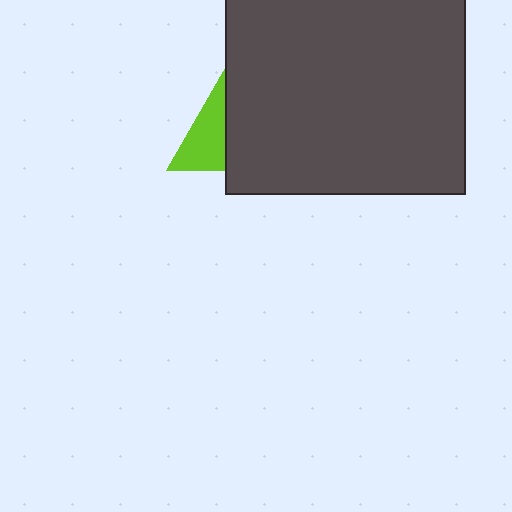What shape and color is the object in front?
The object in front is a dark gray square.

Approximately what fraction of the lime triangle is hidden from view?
Roughly 63% of the lime triangle is hidden behind the dark gray square.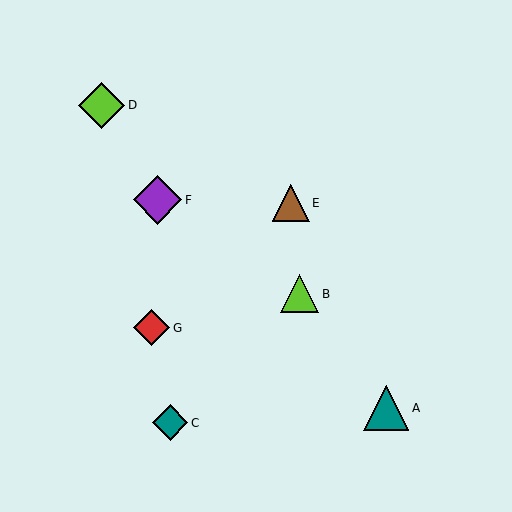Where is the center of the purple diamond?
The center of the purple diamond is at (157, 200).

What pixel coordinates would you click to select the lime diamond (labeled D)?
Click at (102, 105) to select the lime diamond D.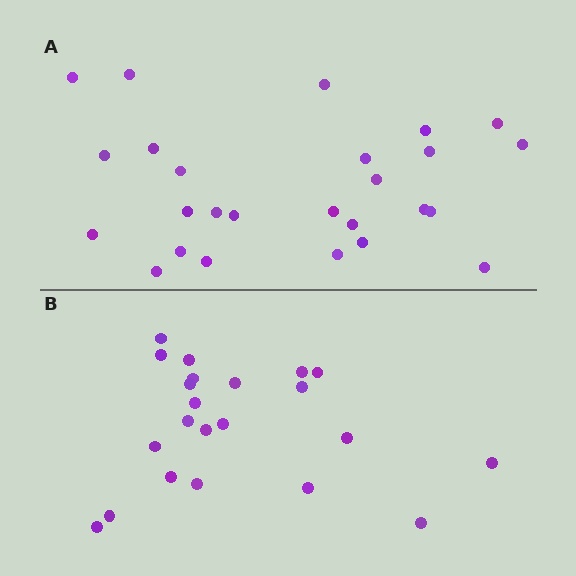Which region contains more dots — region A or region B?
Region A (the top region) has more dots.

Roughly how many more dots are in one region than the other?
Region A has about 4 more dots than region B.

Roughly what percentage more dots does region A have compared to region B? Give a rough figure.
About 20% more.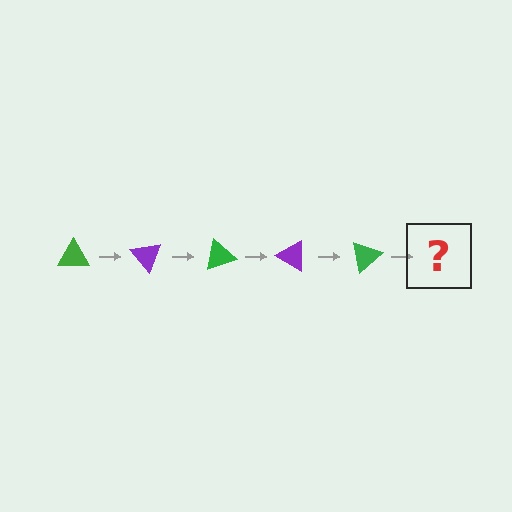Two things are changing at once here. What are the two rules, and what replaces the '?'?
The two rules are that it rotates 50 degrees each step and the color cycles through green and purple. The '?' should be a purple triangle, rotated 250 degrees from the start.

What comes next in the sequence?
The next element should be a purple triangle, rotated 250 degrees from the start.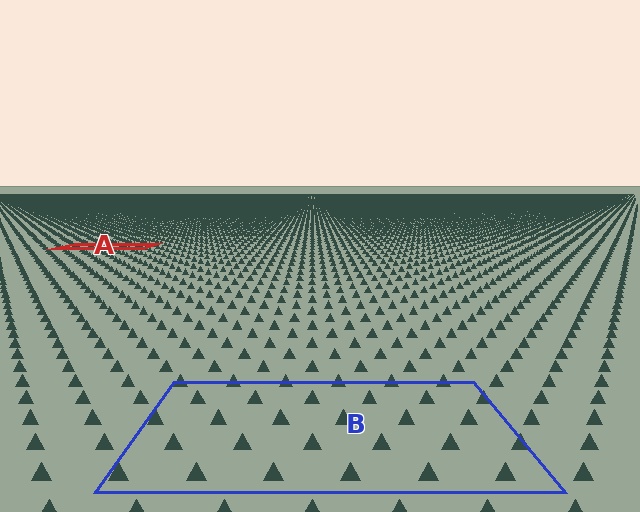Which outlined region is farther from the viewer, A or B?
Region A is farther from the viewer — the texture elements inside it appear smaller and more densely packed.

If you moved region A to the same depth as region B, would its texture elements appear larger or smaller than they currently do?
They would appear larger. At a closer depth, the same texture elements are projected at a bigger on-screen size.